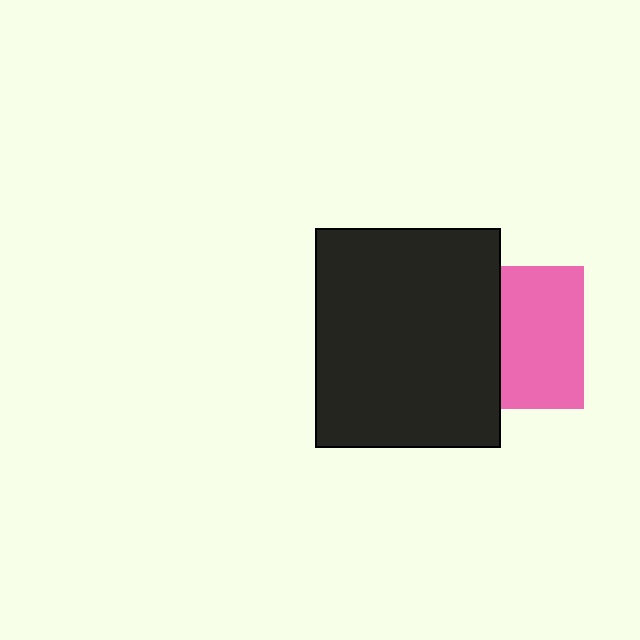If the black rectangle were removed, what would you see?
You would see the complete pink square.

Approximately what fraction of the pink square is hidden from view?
Roughly 42% of the pink square is hidden behind the black rectangle.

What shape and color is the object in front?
The object in front is a black rectangle.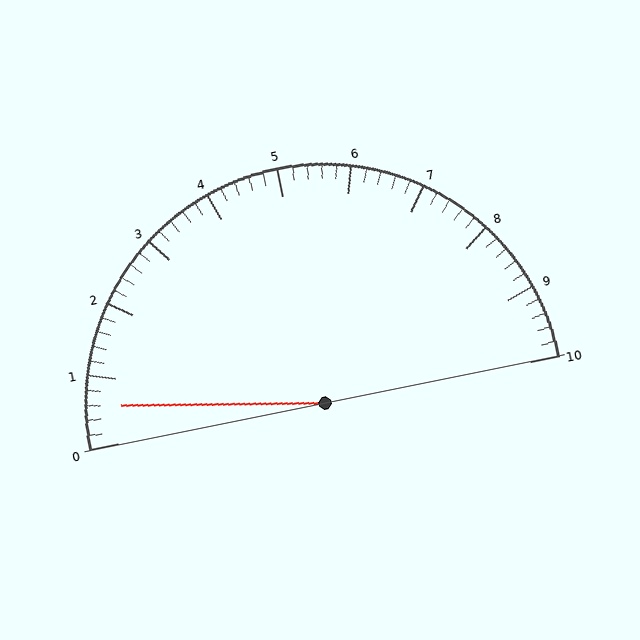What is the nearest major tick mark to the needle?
The nearest major tick mark is 1.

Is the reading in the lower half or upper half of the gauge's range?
The reading is in the lower half of the range (0 to 10).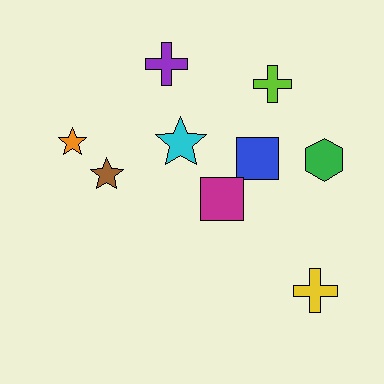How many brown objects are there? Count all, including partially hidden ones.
There is 1 brown object.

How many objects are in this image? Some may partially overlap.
There are 9 objects.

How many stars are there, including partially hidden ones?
There are 3 stars.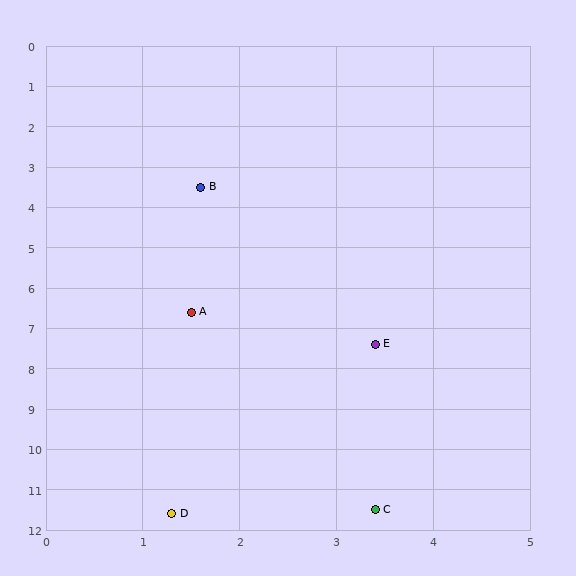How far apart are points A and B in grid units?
Points A and B are about 3.1 grid units apart.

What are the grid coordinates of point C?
Point C is at approximately (3.4, 11.5).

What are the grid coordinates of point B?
Point B is at approximately (1.6, 3.5).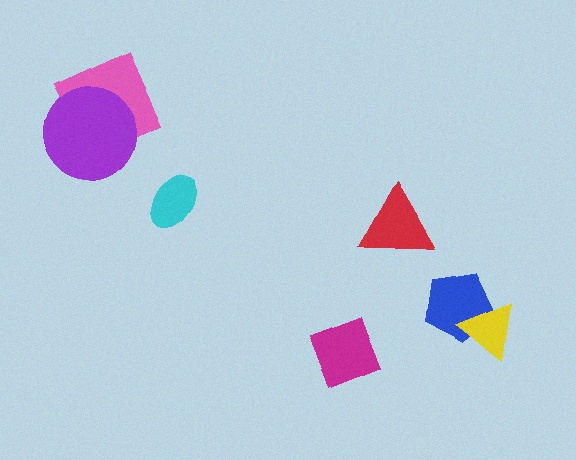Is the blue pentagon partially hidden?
Yes, it is partially covered by another shape.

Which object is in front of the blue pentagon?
The yellow triangle is in front of the blue pentagon.